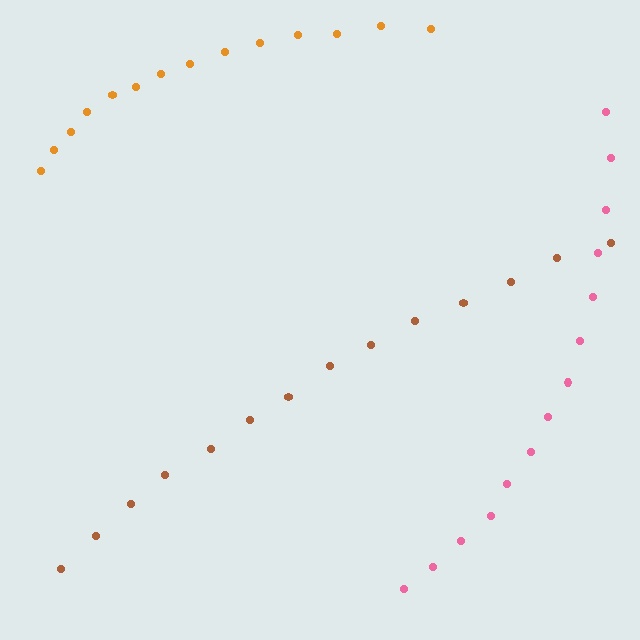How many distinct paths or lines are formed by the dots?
There are 3 distinct paths.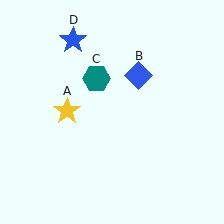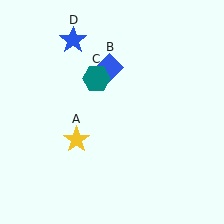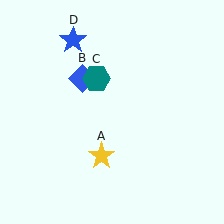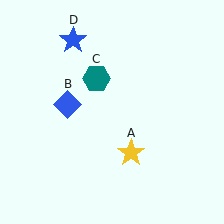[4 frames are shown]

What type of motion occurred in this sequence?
The yellow star (object A), blue diamond (object B) rotated counterclockwise around the center of the scene.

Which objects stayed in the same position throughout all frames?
Teal hexagon (object C) and blue star (object D) remained stationary.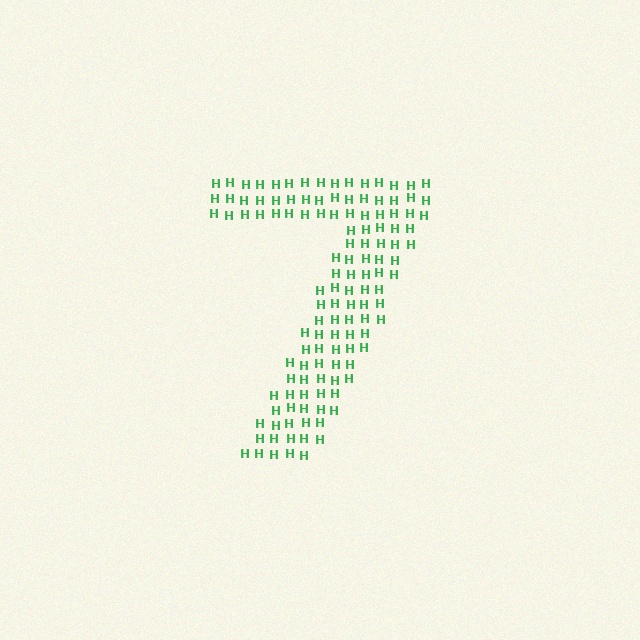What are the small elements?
The small elements are letter H's.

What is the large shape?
The large shape is the digit 7.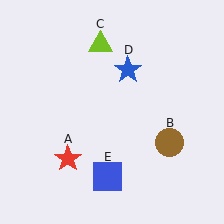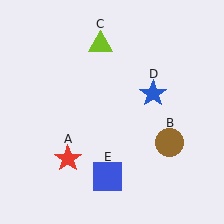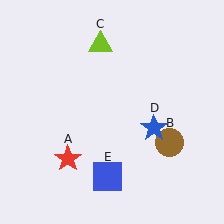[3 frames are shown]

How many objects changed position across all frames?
1 object changed position: blue star (object D).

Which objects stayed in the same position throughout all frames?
Red star (object A) and brown circle (object B) and lime triangle (object C) and blue square (object E) remained stationary.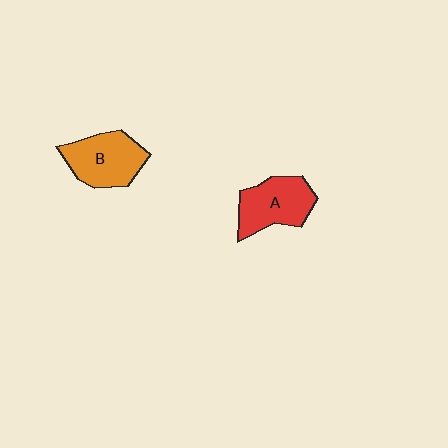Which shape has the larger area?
Shape B (orange).